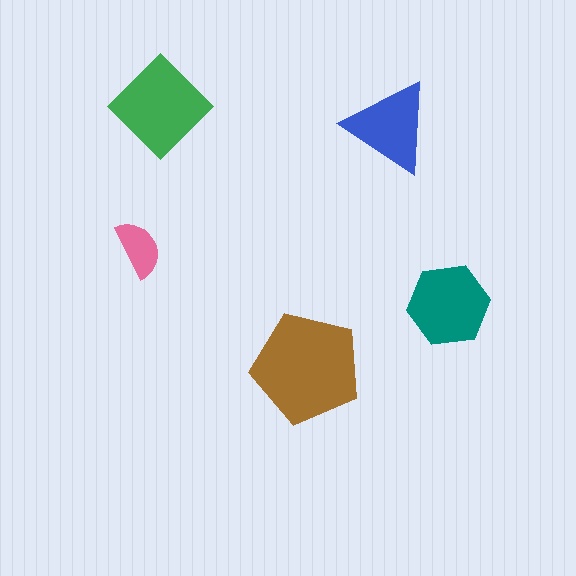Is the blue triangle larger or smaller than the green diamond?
Smaller.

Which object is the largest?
The brown pentagon.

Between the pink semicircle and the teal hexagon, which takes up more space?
The teal hexagon.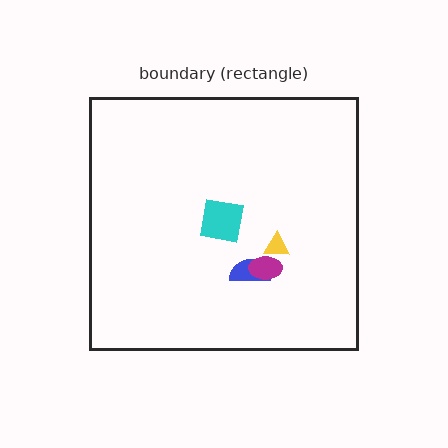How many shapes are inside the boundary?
4 inside, 0 outside.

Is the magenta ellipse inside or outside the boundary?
Inside.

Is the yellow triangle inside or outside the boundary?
Inside.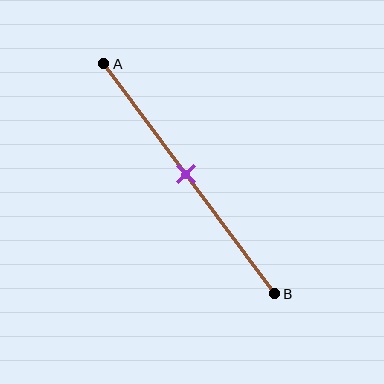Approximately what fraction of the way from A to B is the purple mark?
The purple mark is approximately 50% of the way from A to B.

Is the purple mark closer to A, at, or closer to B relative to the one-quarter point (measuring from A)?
The purple mark is closer to point B than the one-quarter point of segment AB.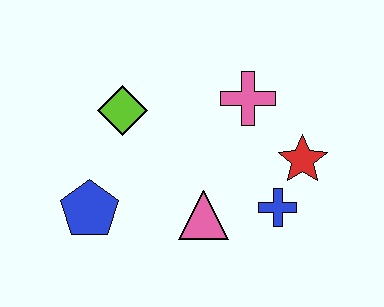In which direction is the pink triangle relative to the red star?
The pink triangle is to the left of the red star.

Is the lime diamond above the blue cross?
Yes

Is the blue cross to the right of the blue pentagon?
Yes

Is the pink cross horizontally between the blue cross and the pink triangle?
Yes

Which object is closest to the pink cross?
The red star is closest to the pink cross.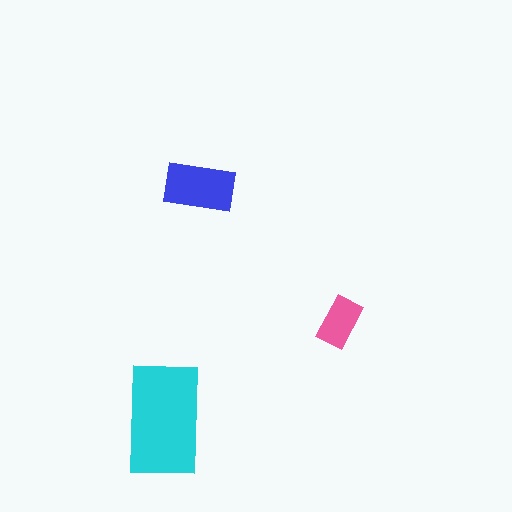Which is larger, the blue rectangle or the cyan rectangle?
The cyan one.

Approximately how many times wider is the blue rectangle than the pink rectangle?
About 1.5 times wider.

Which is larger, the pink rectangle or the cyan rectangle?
The cyan one.